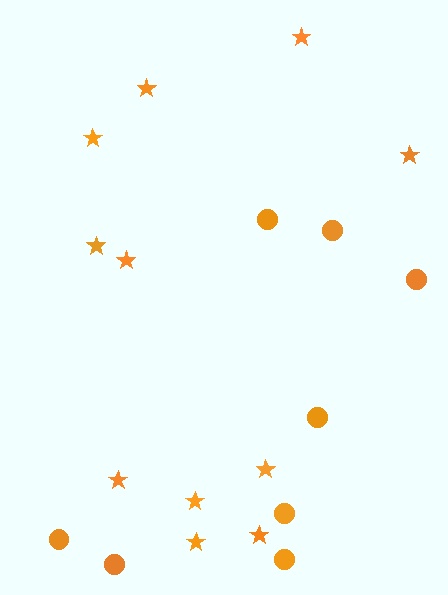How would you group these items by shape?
There are 2 groups: one group of stars (11) and one group of circles (8).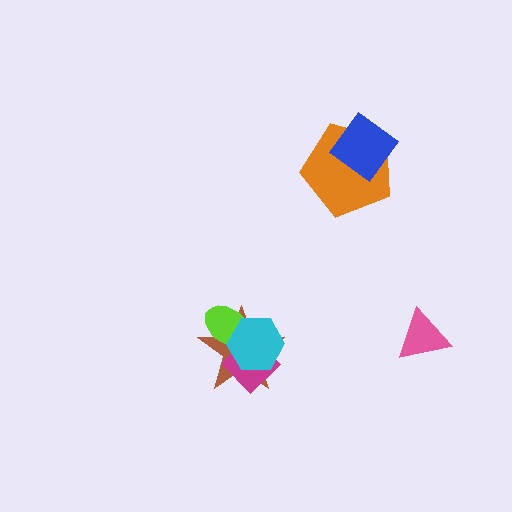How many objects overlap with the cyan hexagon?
3 objects overlap with the cyan hexagon.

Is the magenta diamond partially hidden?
Yes, it is partially covered by another shape.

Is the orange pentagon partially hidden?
Yes, it is partially covered by another shape.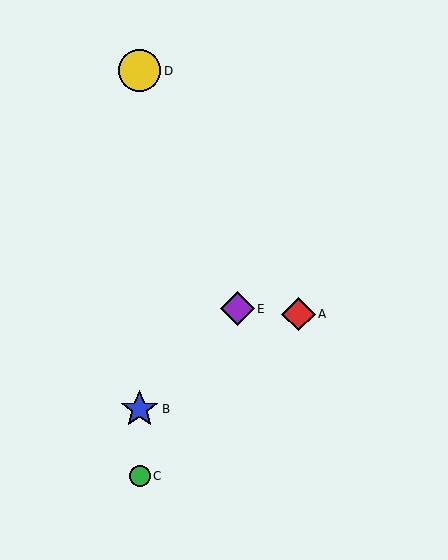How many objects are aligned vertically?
3 objects (B, C, D) are aligned vertically.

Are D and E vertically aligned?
No, D is at x≈140 and E is at x≈237.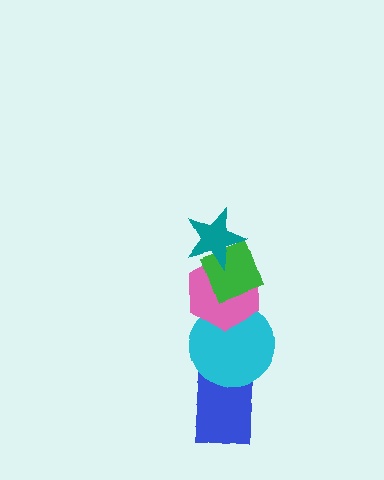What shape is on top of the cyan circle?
The pink hexagon is on top of the cyan circle.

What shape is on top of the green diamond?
The teal star is on top of the green diamond.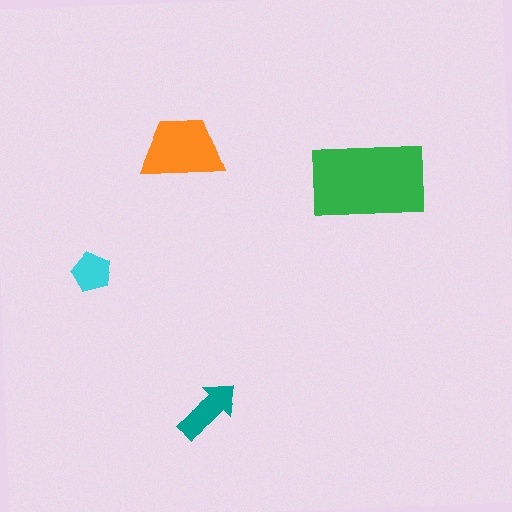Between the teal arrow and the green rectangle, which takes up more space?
The green rectangle.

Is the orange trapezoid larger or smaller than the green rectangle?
Smaller.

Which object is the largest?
The green rectangle.